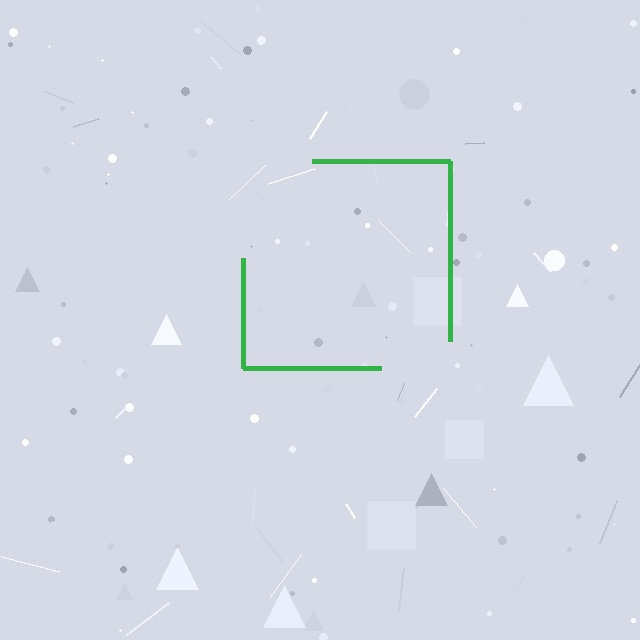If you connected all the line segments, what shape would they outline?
They would outline a square.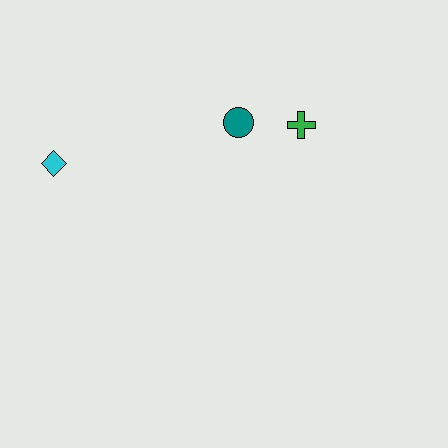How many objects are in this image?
There are 3 objects.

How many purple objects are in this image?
There are no purple objects.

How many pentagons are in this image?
There are no pentagons.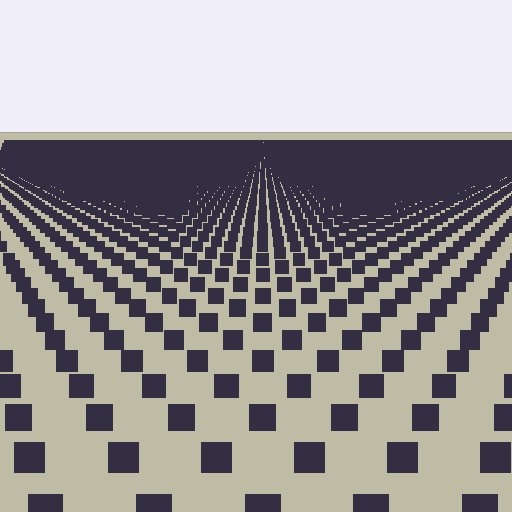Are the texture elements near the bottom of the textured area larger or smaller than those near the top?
Larger. Near the bottom, elements are closer to the viewer and appear at a bigger on-screen size.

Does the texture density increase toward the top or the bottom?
Density increases toward the top.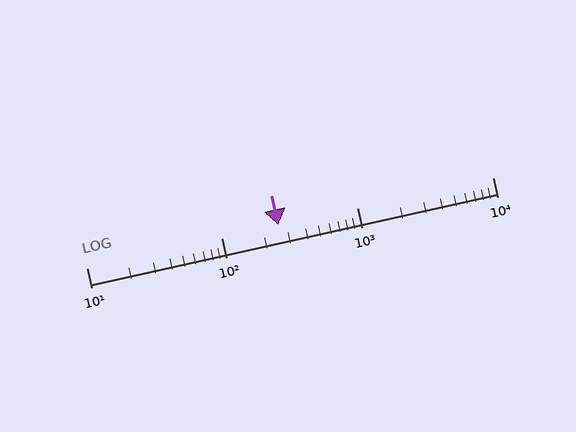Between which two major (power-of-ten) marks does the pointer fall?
The pointer is between 100 and 1000.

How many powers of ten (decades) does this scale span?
The scale spans 3 decades, from 10 to 10000.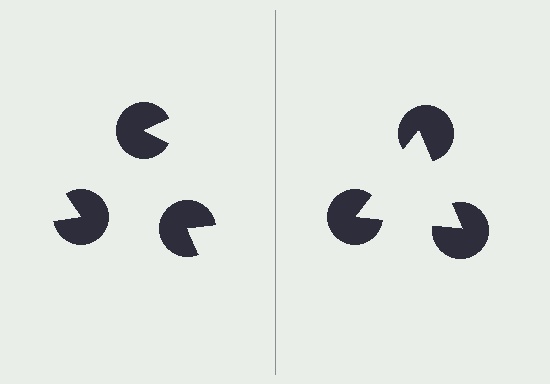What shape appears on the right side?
An illusory triangle.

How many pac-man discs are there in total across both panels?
6 — 3 on each side.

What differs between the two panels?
The pac-man discs are positioned identically on both sides; only the wedge orientations differ. On the right they align to a triangle; on the left they are misaligned.